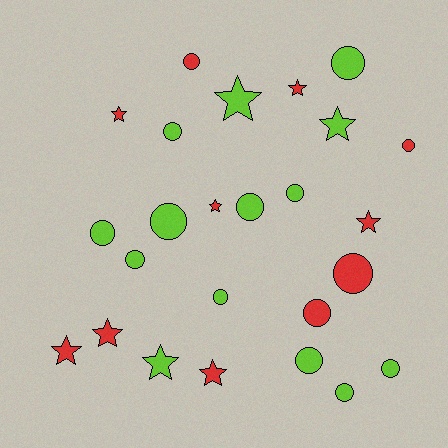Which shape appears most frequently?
Circle, with 15 objects.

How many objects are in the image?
There are 25 objects.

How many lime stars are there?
There are 3 lime stars.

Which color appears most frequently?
Lime, with 14 objects.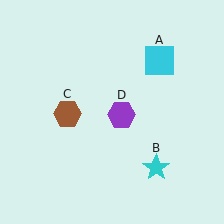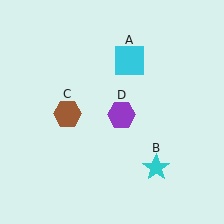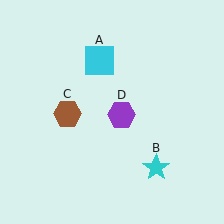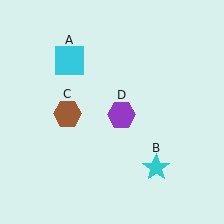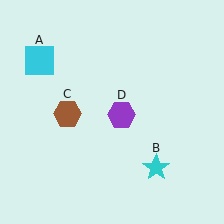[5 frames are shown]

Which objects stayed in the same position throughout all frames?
Cyan star (object B) and brown hexagon (object C) and purple hexagon (object D) remained stationary.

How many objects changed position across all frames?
1 object changed position: cyan square (object A).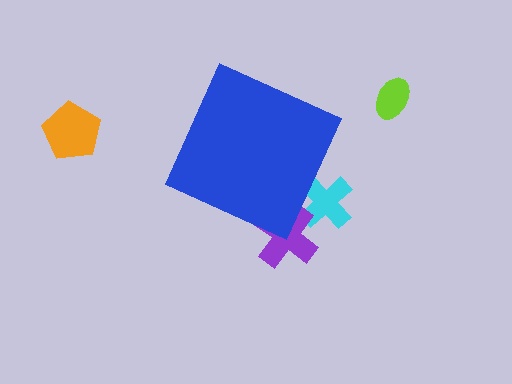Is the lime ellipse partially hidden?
No, the lime ellipse is fully visible.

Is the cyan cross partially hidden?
Yes, the cyan cross is partially hidden behind the blue diamond.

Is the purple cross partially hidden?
Yes, the purple cross is partially hidden behind the blue diamond.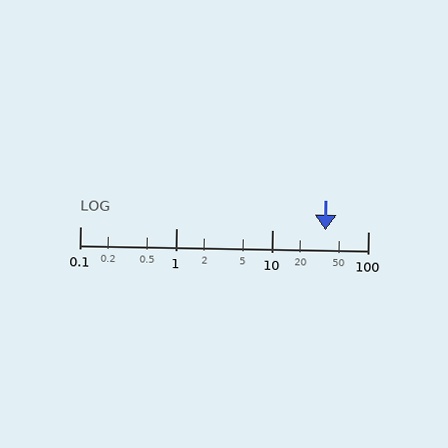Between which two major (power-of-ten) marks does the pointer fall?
The pointer is between 10 and 100.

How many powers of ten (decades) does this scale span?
The scale spans 3 decades, from 0.1 to 100.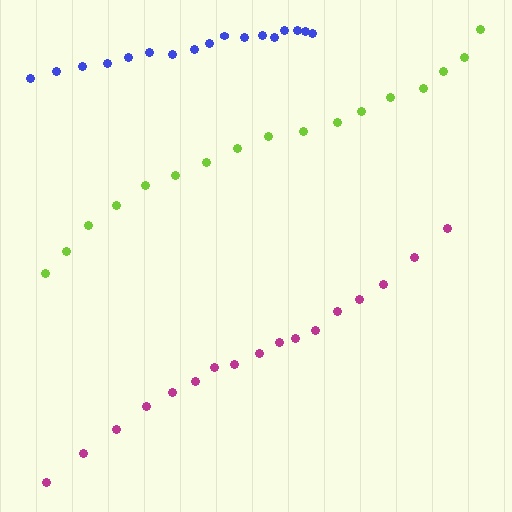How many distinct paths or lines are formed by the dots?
There are 3 distinct paths.